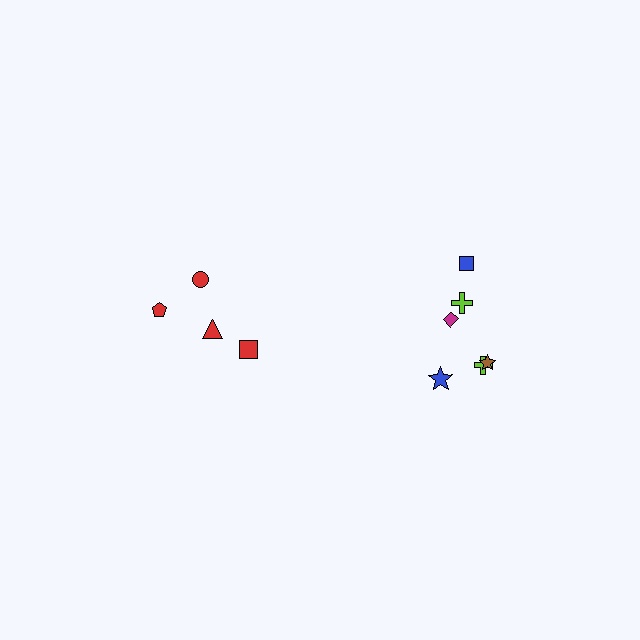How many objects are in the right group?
There are 6 objects.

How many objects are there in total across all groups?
There are 10 objects.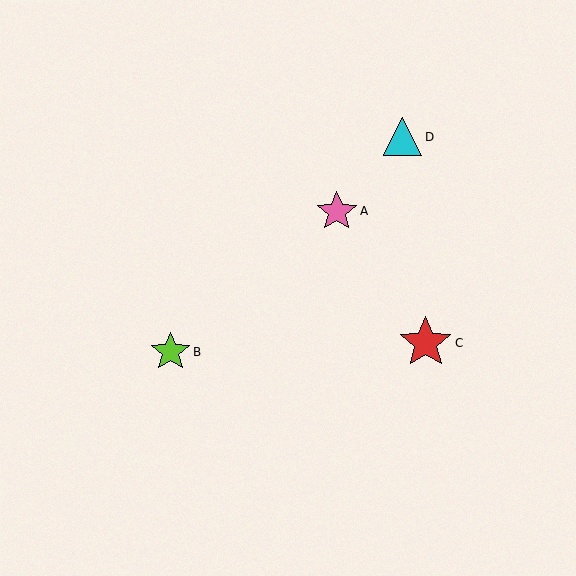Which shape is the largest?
The red star (labeled C) is the largest.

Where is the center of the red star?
The center of the red star is at (426, 342).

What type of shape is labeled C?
Shape C is a red star.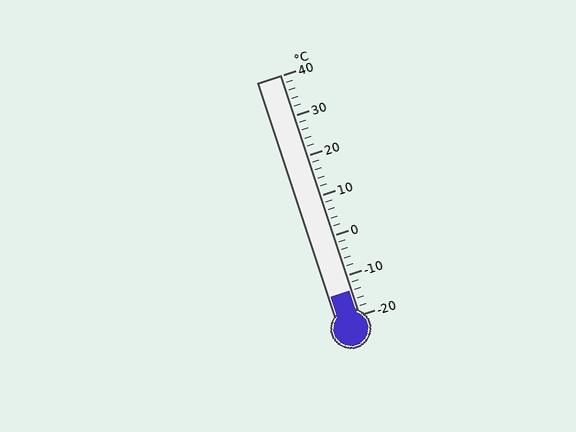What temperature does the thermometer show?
The thermometer shows approximately -14°C.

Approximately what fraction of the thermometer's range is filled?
The thermometer is filled to approximately 10% of its range.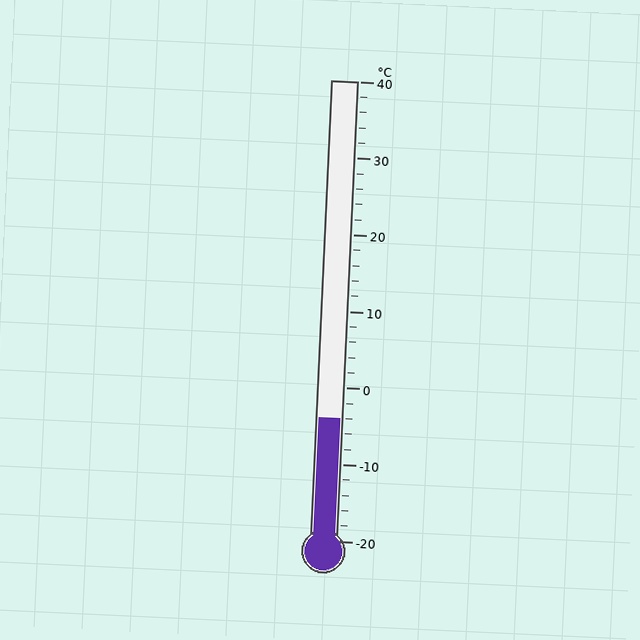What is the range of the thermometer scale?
The thermometer scale ranges from -20°C to 40°C.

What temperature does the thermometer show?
The thermometer shows approximately -4°C.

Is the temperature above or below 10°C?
The temperature is below 10°C.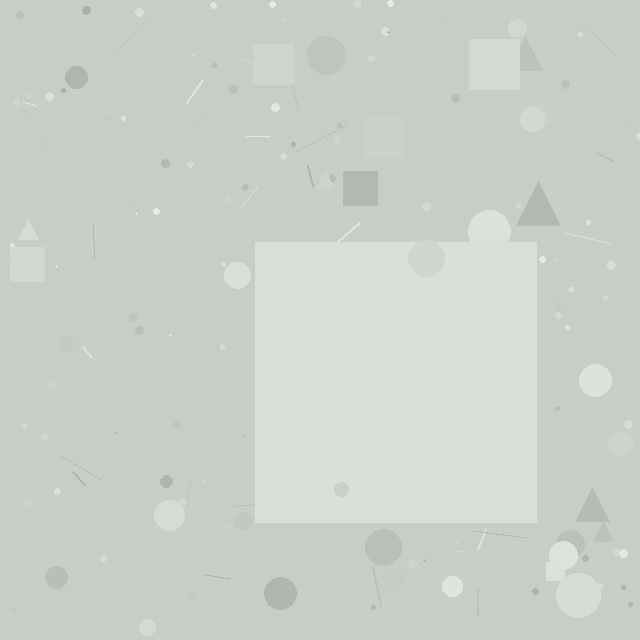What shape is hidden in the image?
A square is hidden in the image.